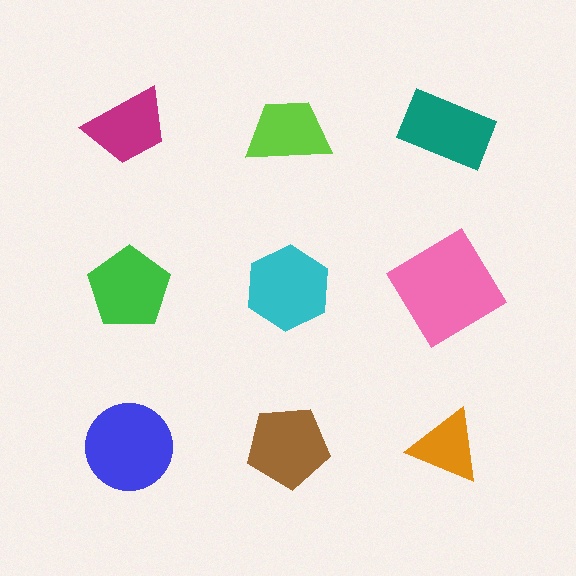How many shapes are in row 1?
3 shapes.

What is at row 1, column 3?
A teal rectangle.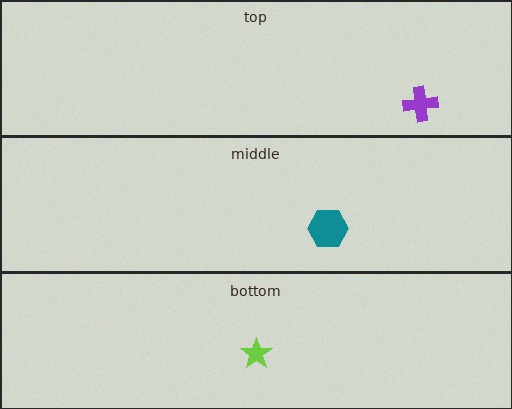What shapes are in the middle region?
The teal hexagon.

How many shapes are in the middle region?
1.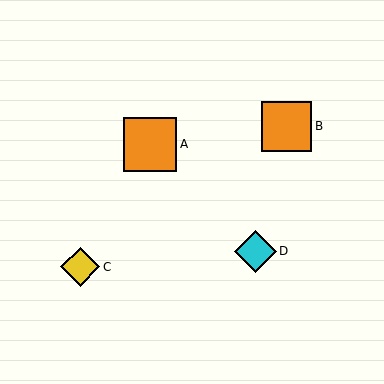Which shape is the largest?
The orange square (labeled A) is the largest.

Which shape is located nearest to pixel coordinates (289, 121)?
The orange square (labeled B) at (287, 126) is nearest to that location.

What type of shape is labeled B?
Shape B is an orange square.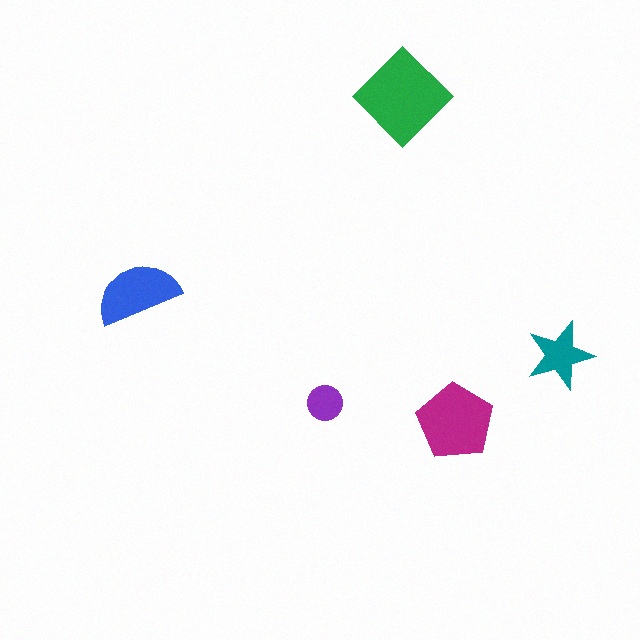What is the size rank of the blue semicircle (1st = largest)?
3rd.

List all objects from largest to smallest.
The green diamond, the magenta pentagon, the blue semicircle, the teal star, the purple circle.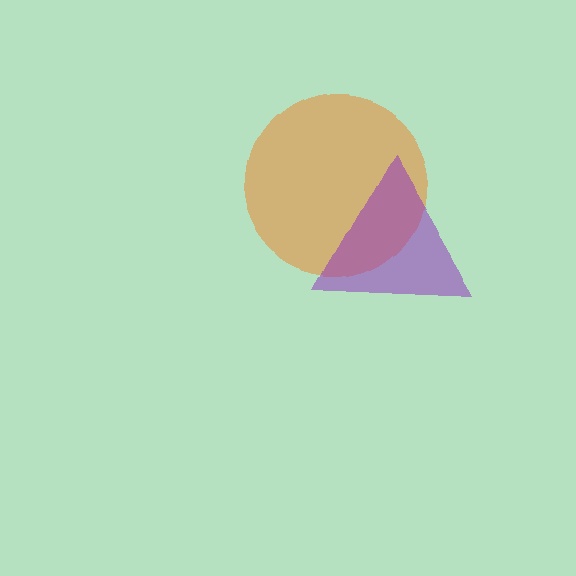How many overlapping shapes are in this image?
There are 2 overlapping shapes in the image.